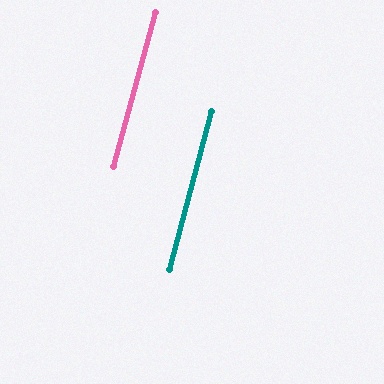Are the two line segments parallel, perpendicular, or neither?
Parallel — their directions differ by only 0.2°.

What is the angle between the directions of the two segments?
Approximately 0 degrees.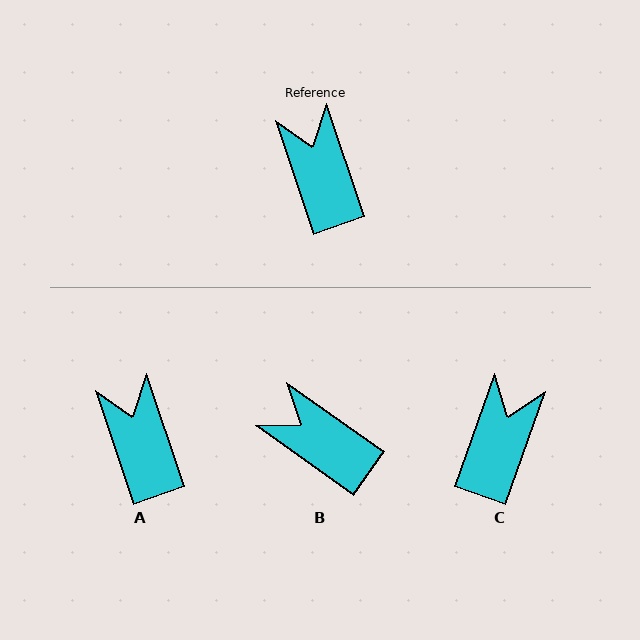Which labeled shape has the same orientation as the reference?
A.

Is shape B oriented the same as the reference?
No, it is off by about 36 degrees.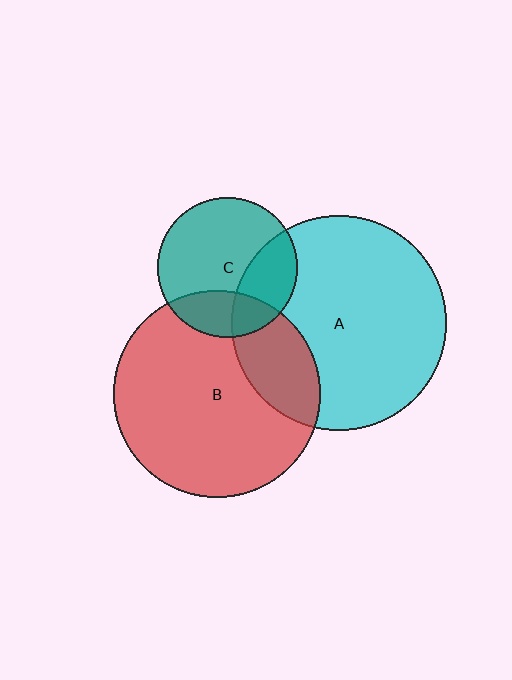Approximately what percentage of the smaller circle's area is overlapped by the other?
Approximately 25%.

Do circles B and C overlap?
Yes.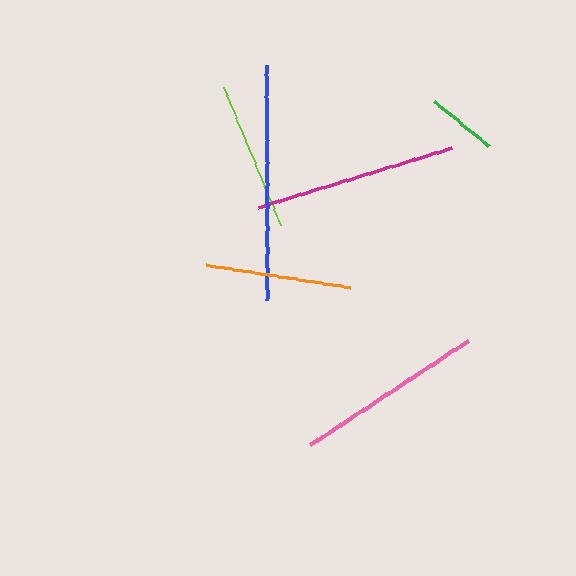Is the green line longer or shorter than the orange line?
The orange line is longer than the green line.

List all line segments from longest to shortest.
From longest to shortest: blue, magenta, pink, lime, orange, green.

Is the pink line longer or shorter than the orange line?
The pink line is longer than the orange line.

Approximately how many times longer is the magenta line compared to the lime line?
The magenta line is approximately 1.4 times the length of the lime line.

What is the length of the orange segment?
The orange segment is approximately 146 pixels long.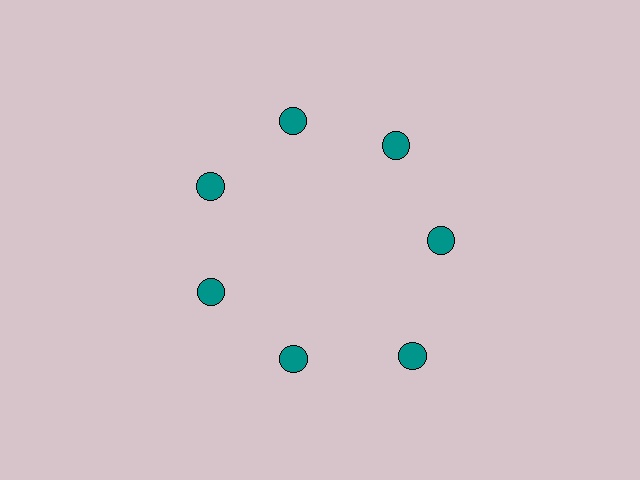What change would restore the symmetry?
The symmetry would be restored by moving it inward, back onto the ring so that all 7 circles sit at equal angles and equal distance from the center.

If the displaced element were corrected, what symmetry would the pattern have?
It would have 7-fold rotational symmetry — the pattern would map onto itself every 51 degrees.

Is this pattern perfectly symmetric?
No. The 7 teal circles are arranged in a ring, but one element near the 5 o'clock position is pushed outward from the center, breaking the 7-fold rotational symmetry.